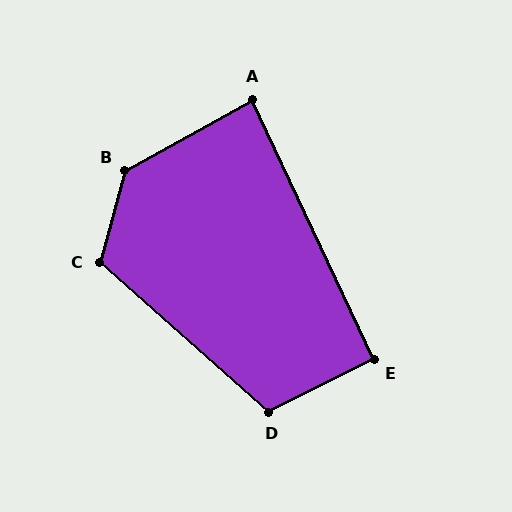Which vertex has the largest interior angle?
B, at approximately 135 degrees.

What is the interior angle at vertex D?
Approximately 112 degrees (obtuse).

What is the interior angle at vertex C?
Approximately 116 degrees (obtuse).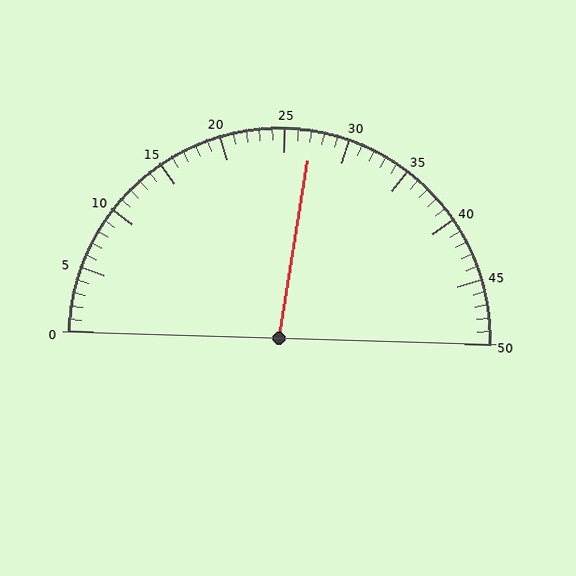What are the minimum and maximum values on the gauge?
The gauge ranges from 0 to 50.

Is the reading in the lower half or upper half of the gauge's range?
The reading is in the upper half of the range (0 to 50).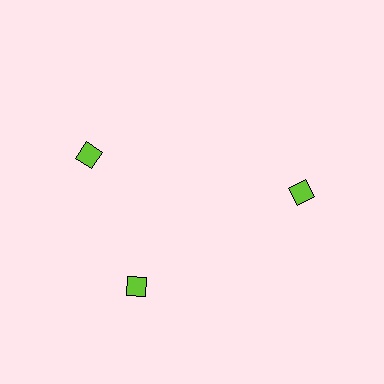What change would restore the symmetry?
The symmetry would be restored by rotating it back into even spacing with its neighbors so that all 3 diamonds sit at equal angles and equal distance from the center.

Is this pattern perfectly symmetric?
No. The 3 lime diamonds are arranged in a ring, but one element near the 11 o'clock position is rotated out of alignment along the ring, breaking the 3-fold rotational symmetry.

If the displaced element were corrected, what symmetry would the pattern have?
It would have 3-fold rotational symmetry — the pattern would map onto itself every 120 degrees.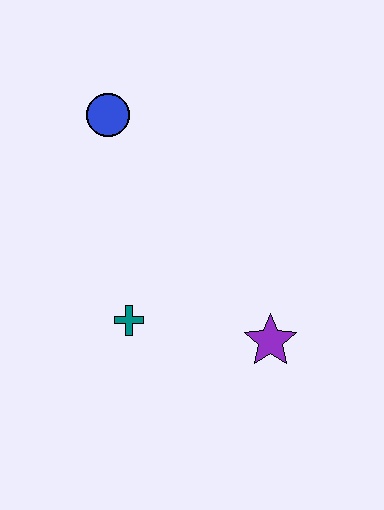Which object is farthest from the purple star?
The blue circle is farthest from the purple star.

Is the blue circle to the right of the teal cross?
No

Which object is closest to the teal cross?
The purple star is closest to the teal cross.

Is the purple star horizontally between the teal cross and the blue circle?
No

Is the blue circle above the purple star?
Yes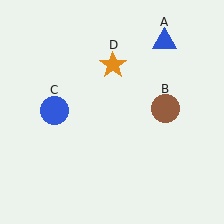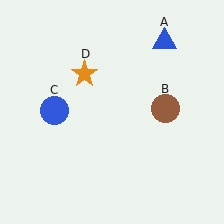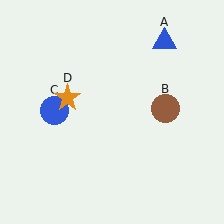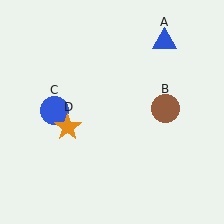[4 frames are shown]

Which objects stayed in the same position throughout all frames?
Blue triangle (object A) and brown circle (object B) and blue circle (object C) remained stationary.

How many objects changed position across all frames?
1 object changed position: orange star (object D).